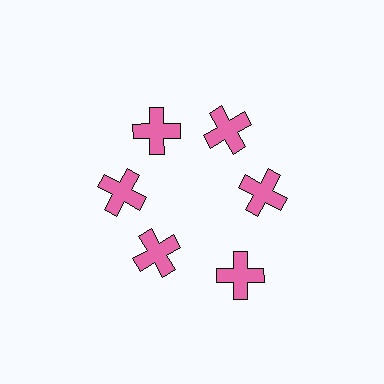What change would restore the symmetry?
The symmetry would be restored by moving it inward, back onto the ring so that all 6 crosses sit at equal angles and equal distance from the center.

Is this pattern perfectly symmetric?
No. The 6 pink crosses are arranged in a ring, but one element near the 5 o'clock position is pushed outward from the center, breaking the 6-fold rotational symmetry.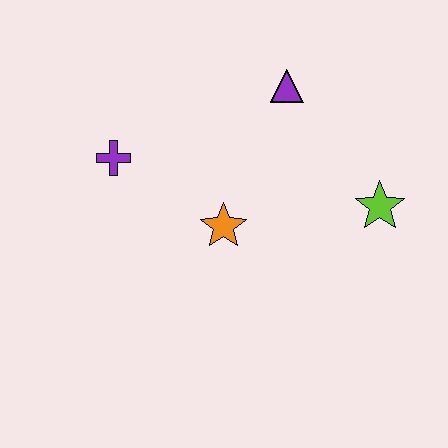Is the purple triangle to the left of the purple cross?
No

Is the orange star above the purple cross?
No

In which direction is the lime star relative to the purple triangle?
The lime star is below the purple triangle.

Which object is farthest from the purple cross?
The lime star is farthest from the purple cross.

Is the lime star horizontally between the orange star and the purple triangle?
No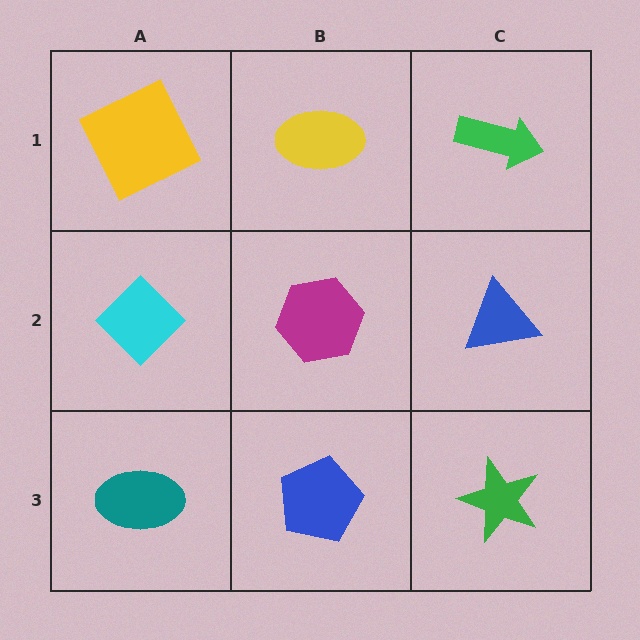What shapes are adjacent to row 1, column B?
A magenta hexagon (row 2, column B), a yellow square (row 1, column A), a green arrow (row 1, column C).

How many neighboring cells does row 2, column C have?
3.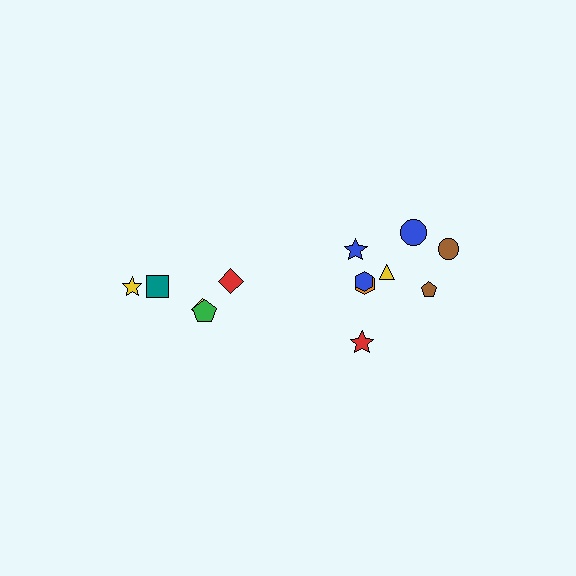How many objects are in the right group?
There are 8 objects.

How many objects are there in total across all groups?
There are 13 objects.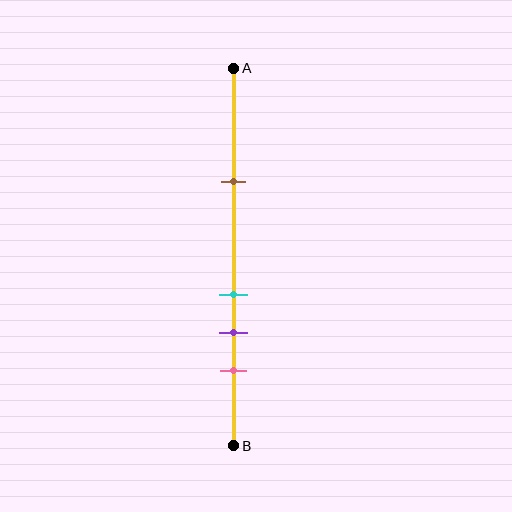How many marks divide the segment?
There are 4 marks dividing the segment.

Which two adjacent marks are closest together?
The cyan and purple marks are the closest adjacent pair.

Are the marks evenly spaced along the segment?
No, the marks are not evenly spaced.